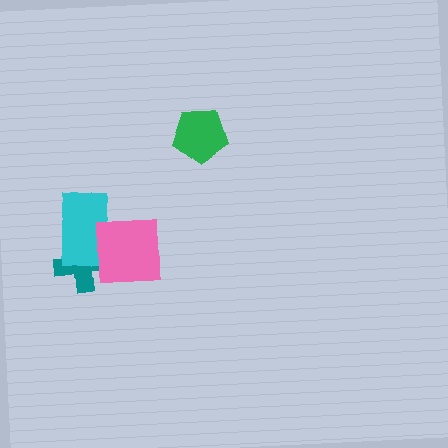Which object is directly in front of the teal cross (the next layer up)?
The cyan rectangle is directly in front of the teal cross.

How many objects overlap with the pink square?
2 objects overlap with the pink square.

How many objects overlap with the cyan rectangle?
2 objects overlap with the cyan rectangle.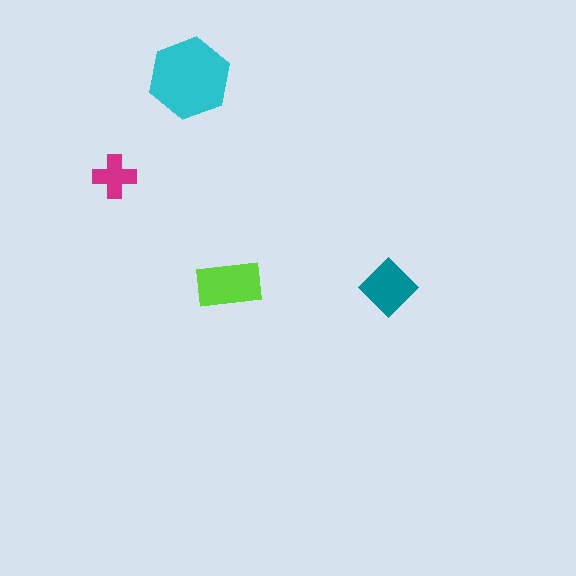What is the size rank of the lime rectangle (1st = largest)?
2nd.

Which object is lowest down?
The teal diamond is bottommost.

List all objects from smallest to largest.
The magenta cross, the teal diamond, the lime rectangle, the cyan hexagon.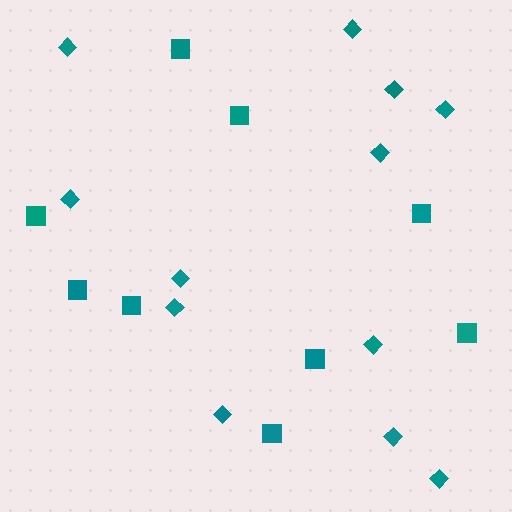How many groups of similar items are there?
There are 2 groups: one group of diamonds (12) and one group of squares (9).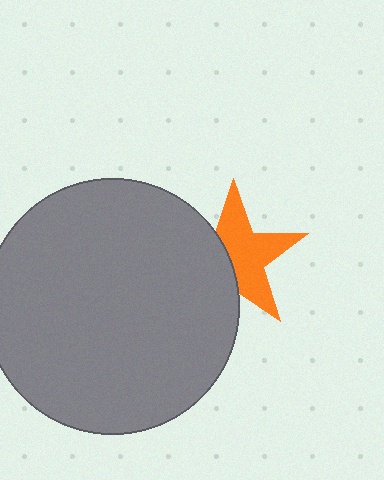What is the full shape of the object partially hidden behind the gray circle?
The partially hidden object is an orange star.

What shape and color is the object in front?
The object in front is a gray circle.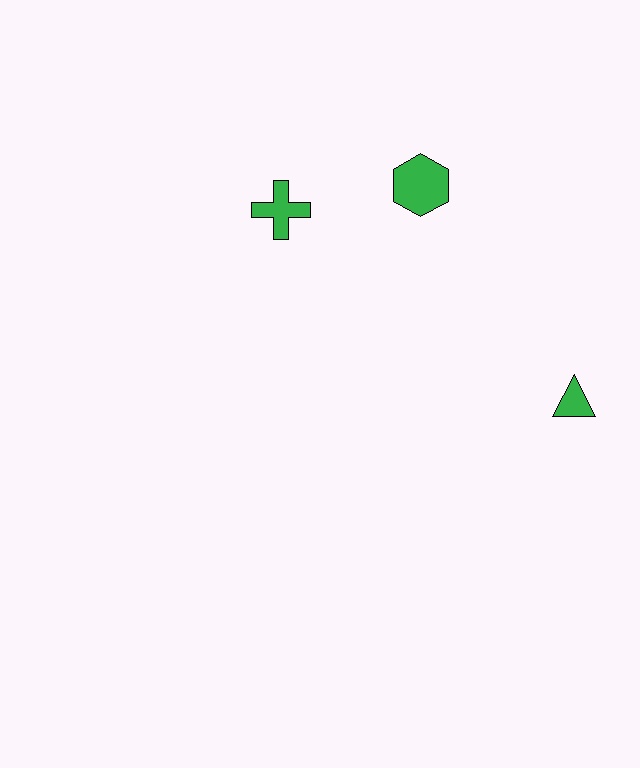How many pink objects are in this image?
There are no pink objects.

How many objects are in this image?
There are 3 objects.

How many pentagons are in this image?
There are no pentagons.